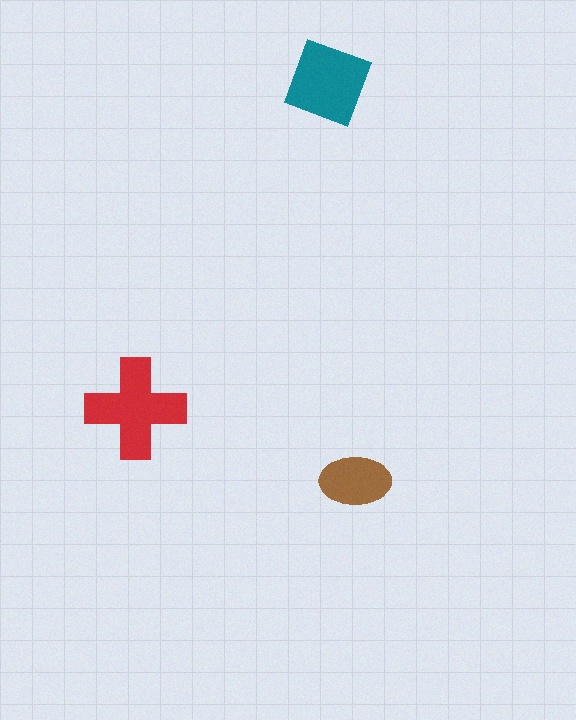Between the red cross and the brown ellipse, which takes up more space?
The red cross.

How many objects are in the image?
There are 3 objects in the image.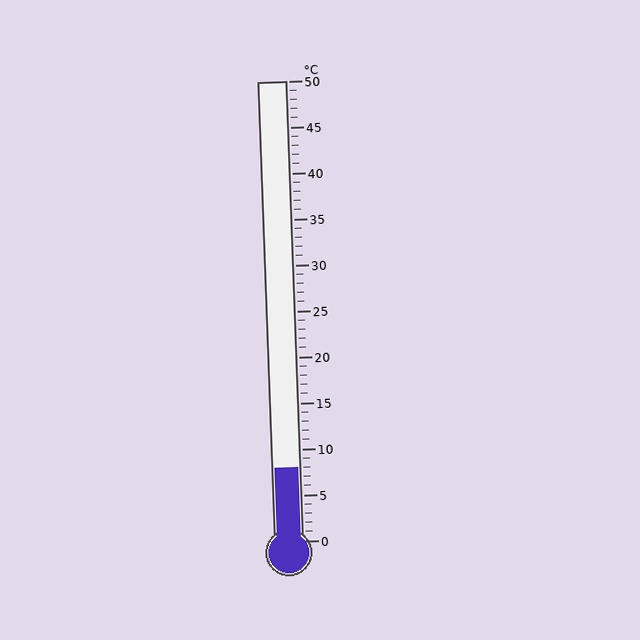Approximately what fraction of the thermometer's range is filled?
The thermometer is filled to approximately 15% of its range.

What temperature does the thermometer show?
The thermometer shows approximately 8°C.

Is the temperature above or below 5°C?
The temperature is above 5°C.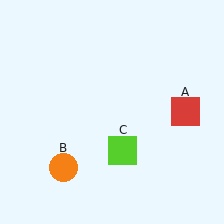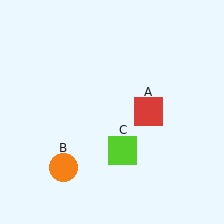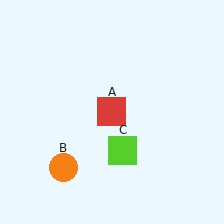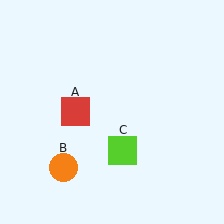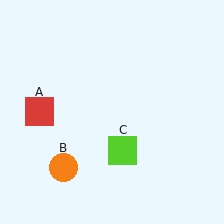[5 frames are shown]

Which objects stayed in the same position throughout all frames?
Orange circle (object B) and lime square (object C) remained stationary.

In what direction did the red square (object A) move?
The red square (object A) moved left.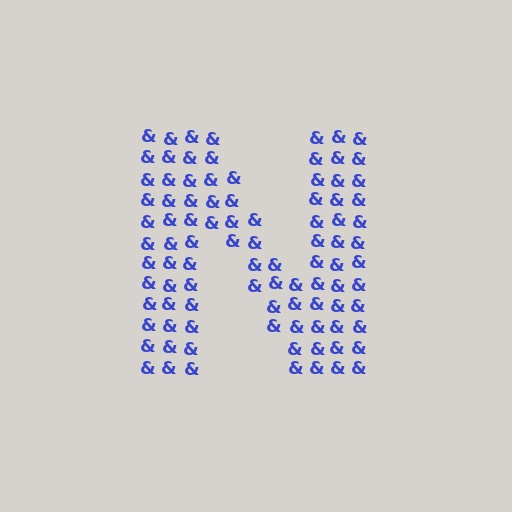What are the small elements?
The small elements are ampersands.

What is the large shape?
The large shape is the letter N.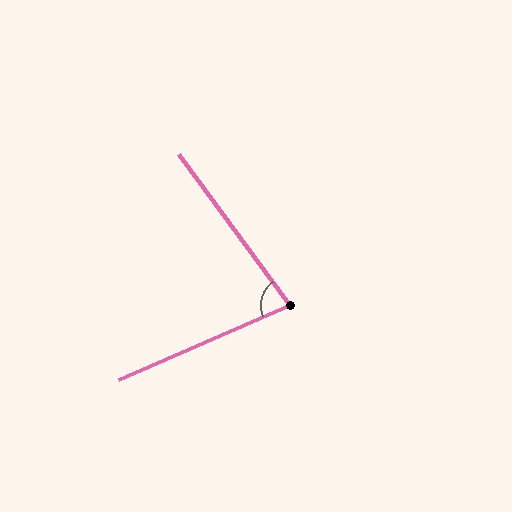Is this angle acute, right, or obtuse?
It is acute.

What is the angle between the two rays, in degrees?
Approximately 77 degrees.